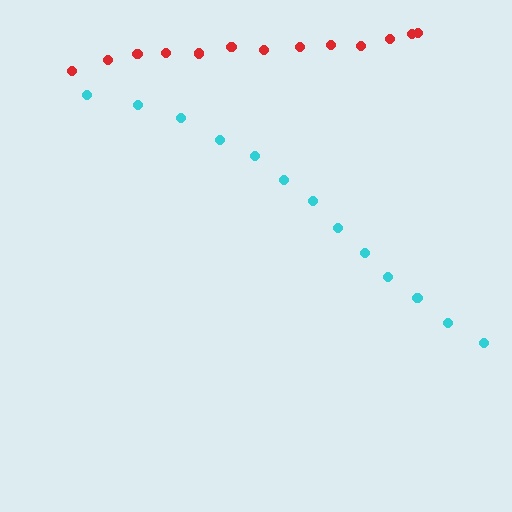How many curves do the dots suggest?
There are 2 distinct paths.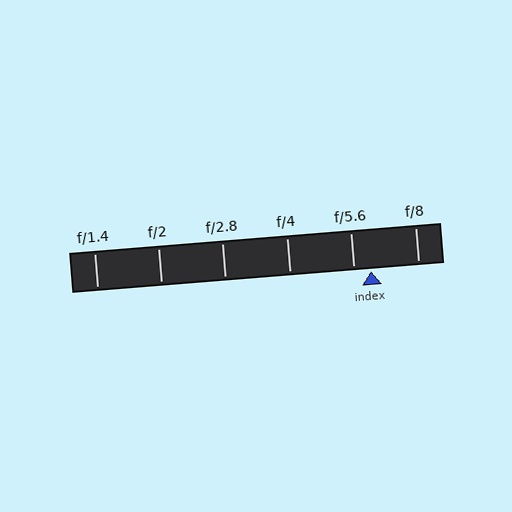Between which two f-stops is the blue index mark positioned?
The index mark is between f/5.6 and f/8.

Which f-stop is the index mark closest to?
The index mark is closest to f/5.6.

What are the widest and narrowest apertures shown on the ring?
The widest aperture shown is f/1.4 and the narrowest is f/8.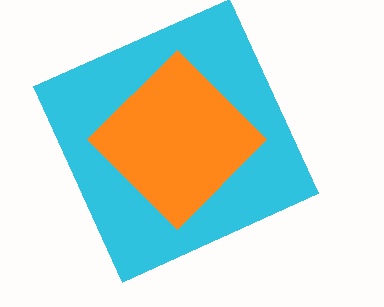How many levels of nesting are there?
2.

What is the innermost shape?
The orange diamond.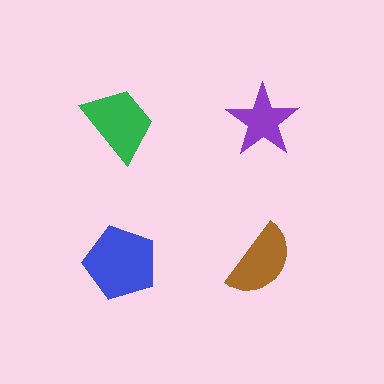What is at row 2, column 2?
A brown semicircle.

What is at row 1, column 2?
A purple star.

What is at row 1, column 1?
A green trapezoid.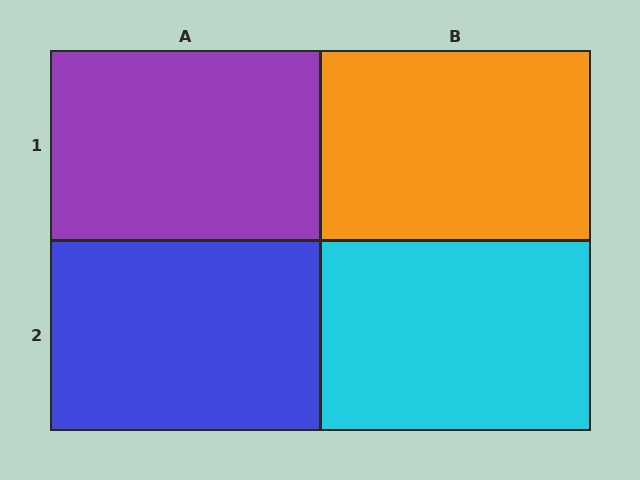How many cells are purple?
1 cell is purple.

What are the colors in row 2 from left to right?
Blue, cyan.